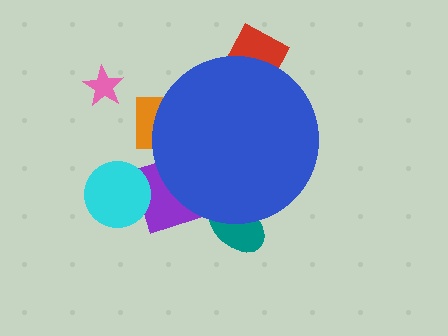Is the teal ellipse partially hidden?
Yes, the teal ellipse is partially hidden behind the blue circle.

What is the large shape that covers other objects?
A blue circle.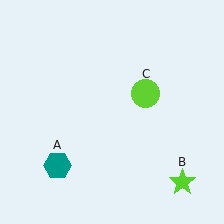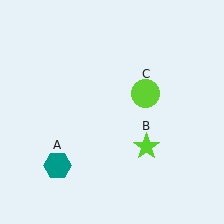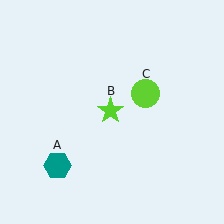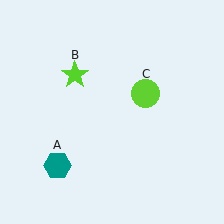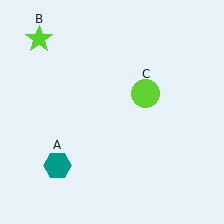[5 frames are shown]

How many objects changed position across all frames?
1 object changed position: lime star (object B).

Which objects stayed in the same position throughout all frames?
Teal hexagon (object A) and lime circle (object C) remained stationary.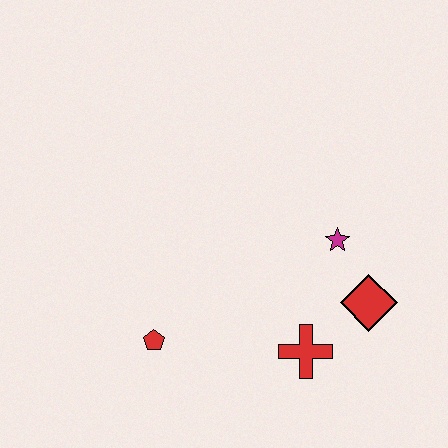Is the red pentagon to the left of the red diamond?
Yes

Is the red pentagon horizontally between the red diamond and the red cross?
No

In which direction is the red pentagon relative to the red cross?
The red pentagon is to the left of the red cross.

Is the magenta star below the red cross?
No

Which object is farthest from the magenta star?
The red pentagon is farthest from the magenta star.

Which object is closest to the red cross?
The red diamond is closest to the red cross.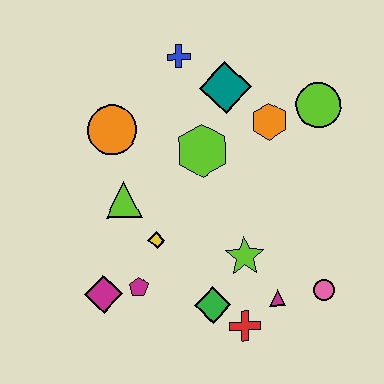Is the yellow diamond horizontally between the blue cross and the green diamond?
No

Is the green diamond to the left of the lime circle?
Yes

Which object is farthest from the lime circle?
The magenta diamond is farthest from the lime circle.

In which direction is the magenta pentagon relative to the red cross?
The magenta pentagon is to the left of the red cross.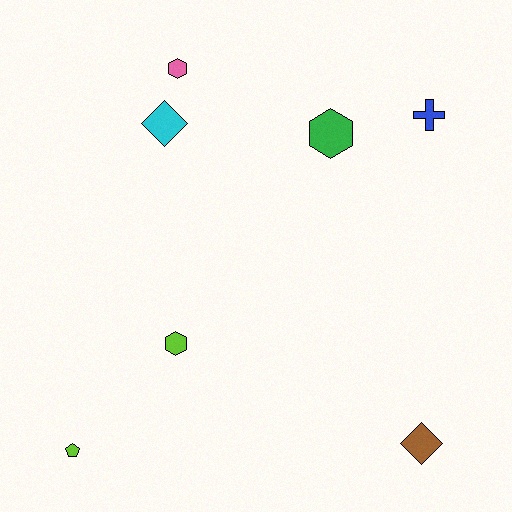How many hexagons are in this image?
There are 3 hexagons.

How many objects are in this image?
There are 7 objects.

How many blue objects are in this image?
There is 1 blue object.